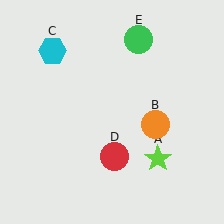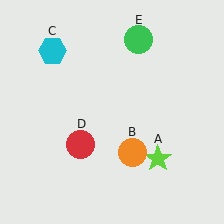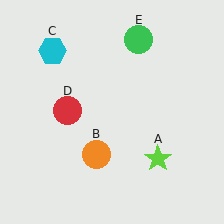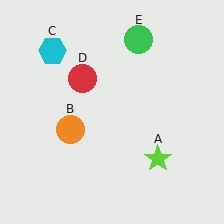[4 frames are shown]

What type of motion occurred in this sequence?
The orange circle (object B), red circle (object D) rotated clockwise around the center of the scene.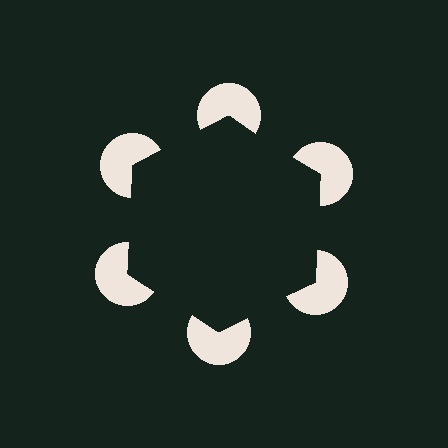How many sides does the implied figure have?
6 sides.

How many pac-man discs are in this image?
There are 6 — one at each vertex of the illusory hexagon.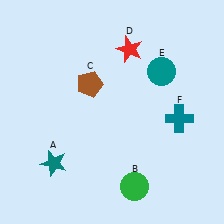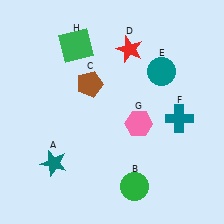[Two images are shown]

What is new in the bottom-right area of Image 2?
A pink hexagon (G) was added in the bottom-right area of Image 2.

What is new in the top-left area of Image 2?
A green square (H) was added in the top-left area of Image 2.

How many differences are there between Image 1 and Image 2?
There are 2 differences between the two images.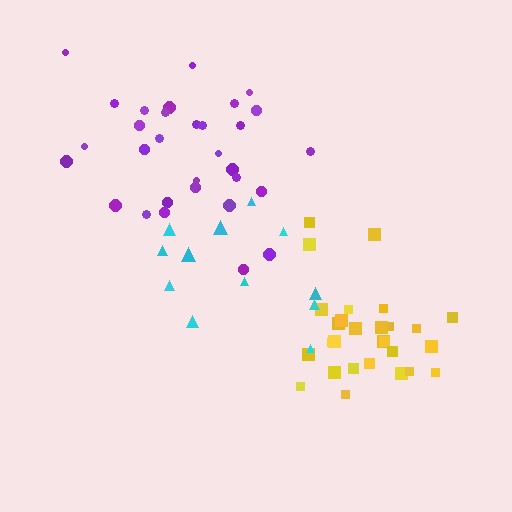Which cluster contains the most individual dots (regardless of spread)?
Purple (31).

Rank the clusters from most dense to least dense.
yellow, purple, cyan.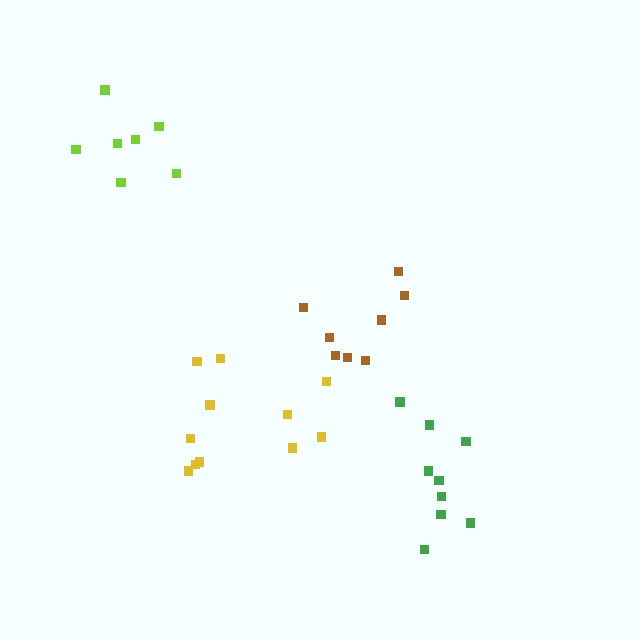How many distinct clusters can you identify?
There are 4 distinct clusters.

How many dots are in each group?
Group 1: 7 dots, Group 2: 8 dots, Group 3: 9 dots, Group 4: 11 dots (35 total).